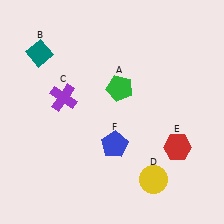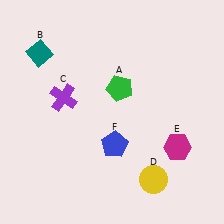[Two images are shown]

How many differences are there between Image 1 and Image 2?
There is 1 difference between the two images.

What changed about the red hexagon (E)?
In Image 1, E is red. In Image 2, it changed to magenta.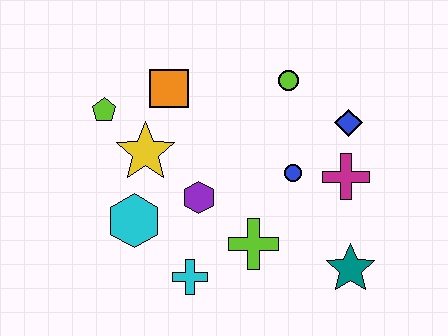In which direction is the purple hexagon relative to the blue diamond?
The purple hexagon is to the left of the blue diamond.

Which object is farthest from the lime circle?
The cyan cross is farthest from the lime circle.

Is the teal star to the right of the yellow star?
Yes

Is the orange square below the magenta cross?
No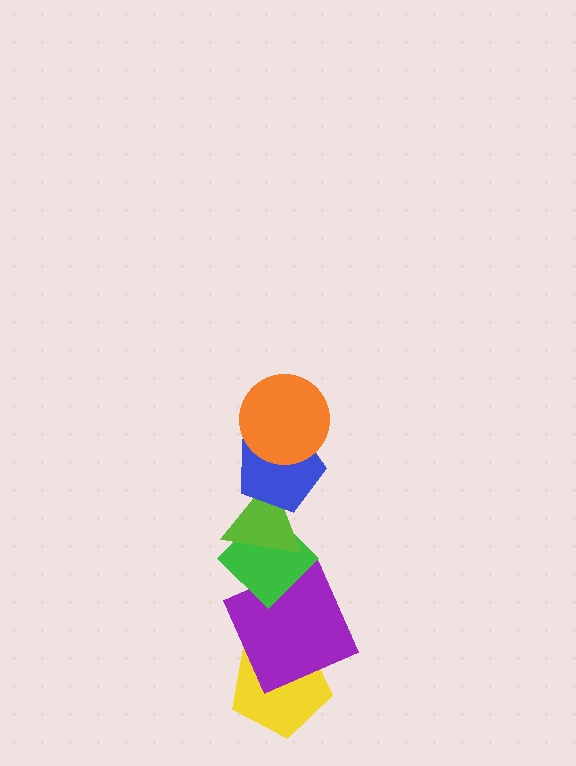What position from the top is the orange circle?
The orange circle is 1st from the top.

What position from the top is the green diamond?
The green diamond is 4th from the top.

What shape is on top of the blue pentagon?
The orange circle is on top of the blue pentagon.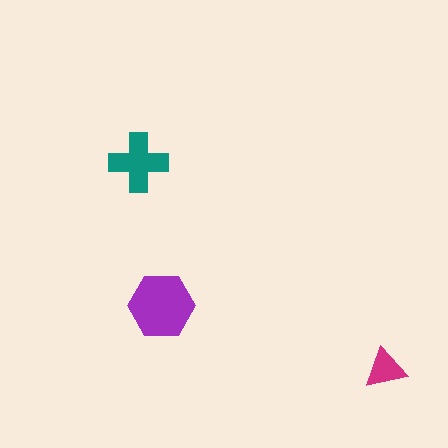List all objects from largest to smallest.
The purple hexagon, the teal cross, the magenta triangle.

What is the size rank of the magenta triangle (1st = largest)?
3rd.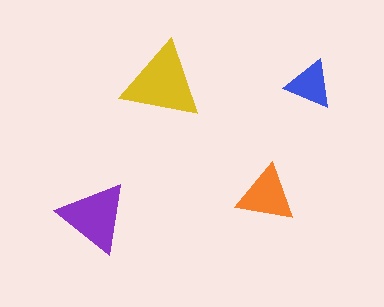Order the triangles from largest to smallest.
the yellow one, the purple one, the orange one, the blue one.